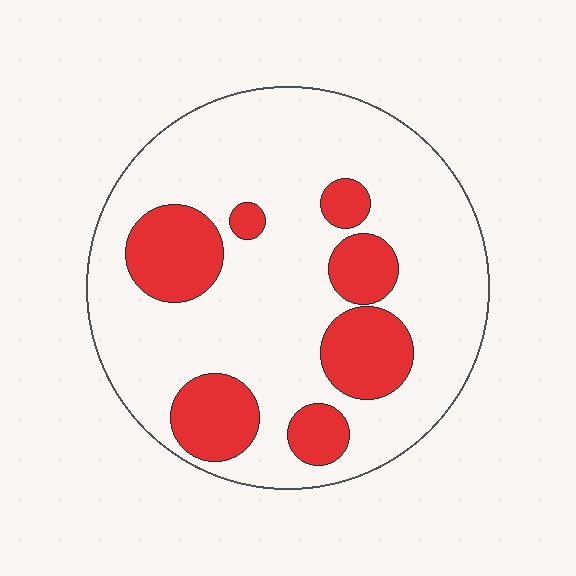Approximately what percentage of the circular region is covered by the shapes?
Approximately 25%.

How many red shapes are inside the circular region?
7.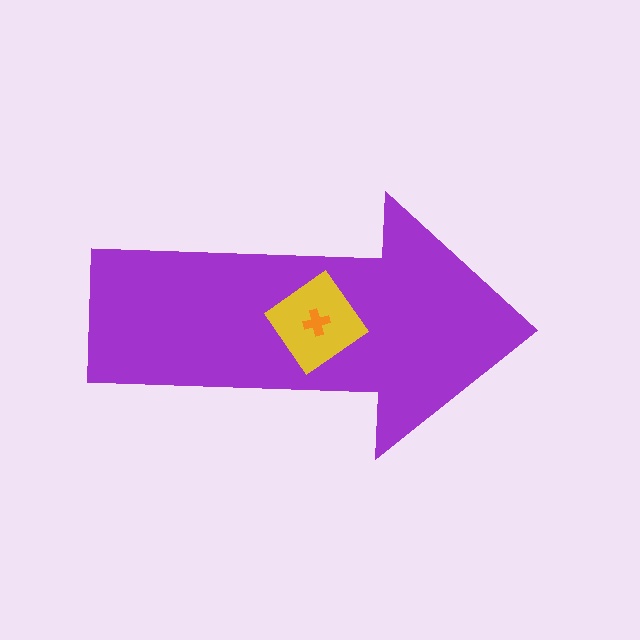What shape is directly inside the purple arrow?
The yellow diamond.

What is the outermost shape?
The purple arrow.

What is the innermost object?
The orange cross.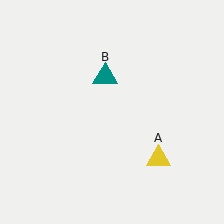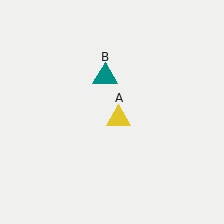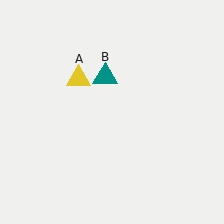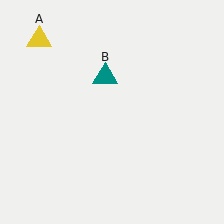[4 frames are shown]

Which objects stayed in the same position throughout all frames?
Teal triangle (object B) remained stationary.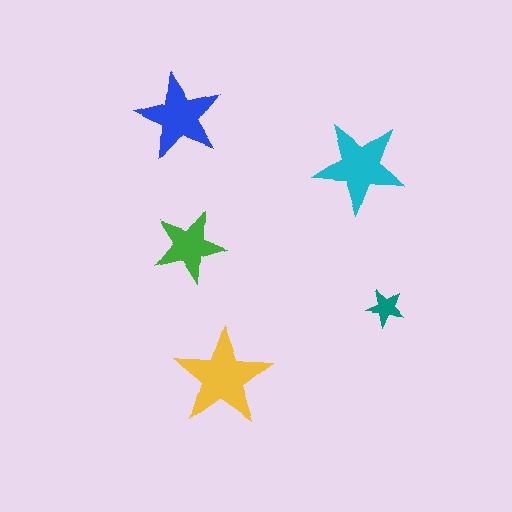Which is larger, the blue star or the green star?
The blue one.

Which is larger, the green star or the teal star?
The green one.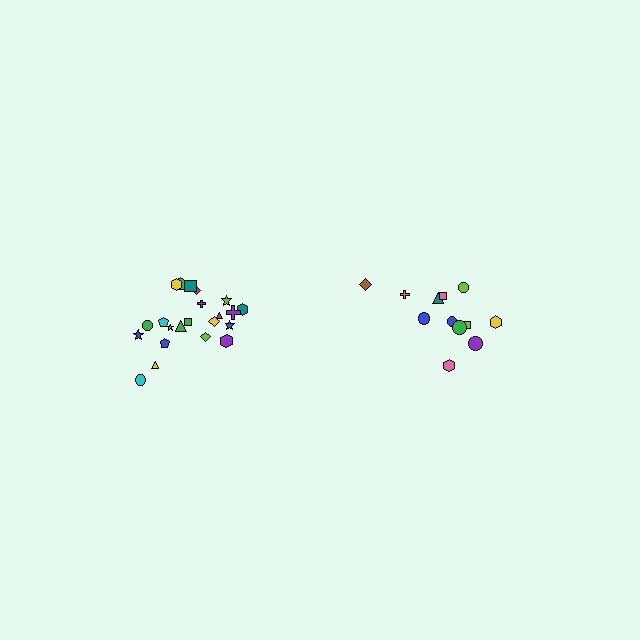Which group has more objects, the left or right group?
The left group.